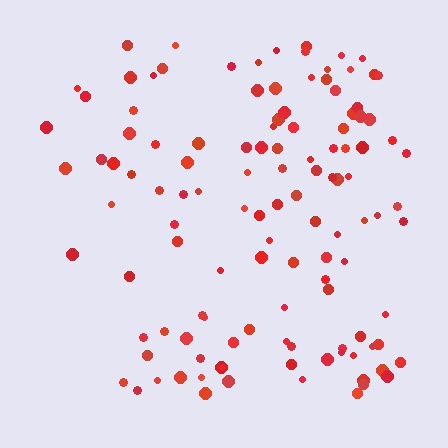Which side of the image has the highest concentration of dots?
The right.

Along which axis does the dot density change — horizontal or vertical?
Horizontal.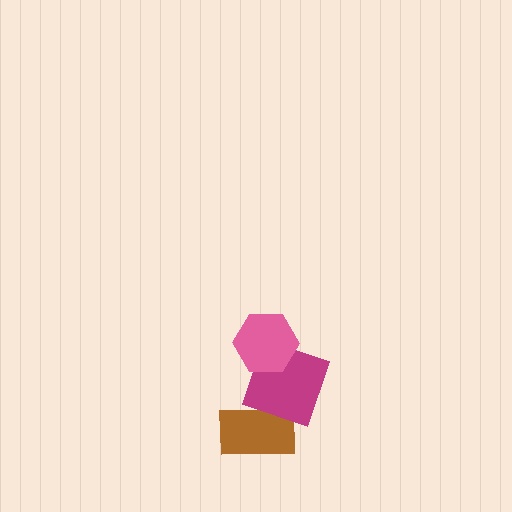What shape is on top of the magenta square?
The pink hexagon is on top of the magenta square.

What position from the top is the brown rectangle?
The brown rectangle is 3rd from the top.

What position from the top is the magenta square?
The magenta square is 2nd from the top.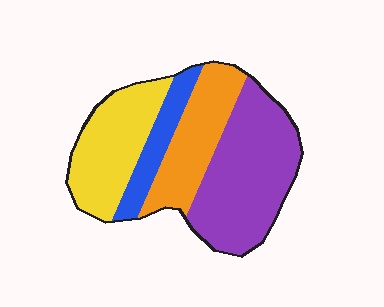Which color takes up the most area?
Purple, at roughly 40%.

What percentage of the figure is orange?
Orange covers around 25% of the figure.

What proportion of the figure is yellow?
Yellow takes up about one quarter (1/4) of the figure.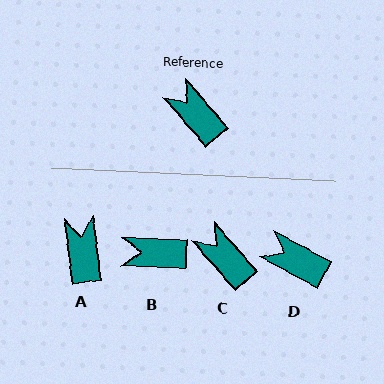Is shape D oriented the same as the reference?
No, it is off by about 21 degrees.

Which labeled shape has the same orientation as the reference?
C.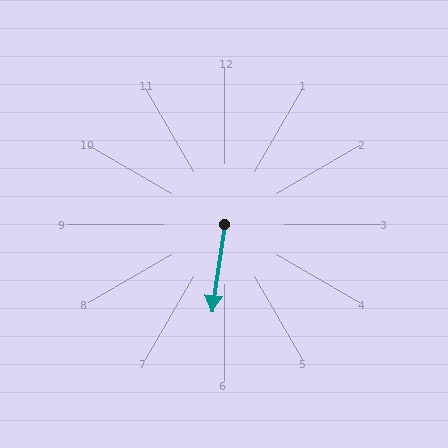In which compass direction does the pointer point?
South.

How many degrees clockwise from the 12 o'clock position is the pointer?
Approximately 188 degrees.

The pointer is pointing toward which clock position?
Roughly 6 o'clock.